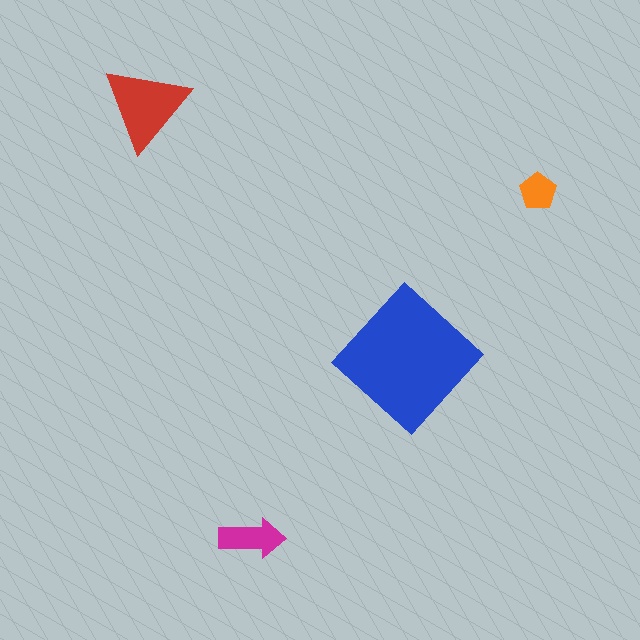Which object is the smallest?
The orange pentagon.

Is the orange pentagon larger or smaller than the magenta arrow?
Smaller.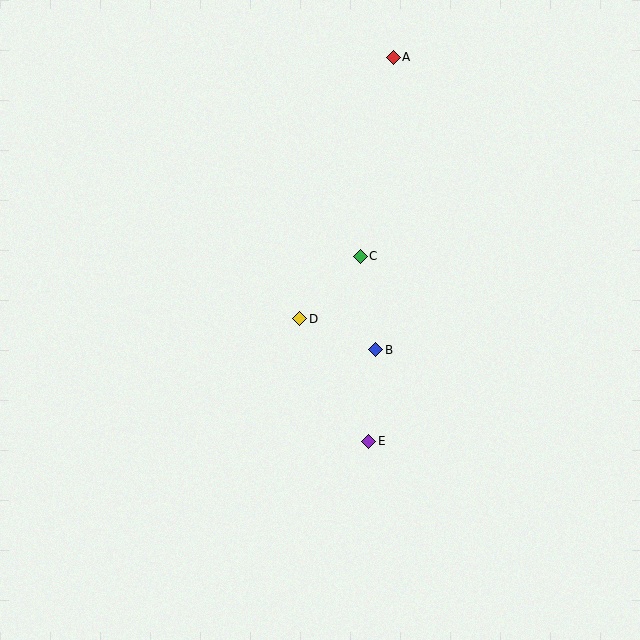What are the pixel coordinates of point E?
Point E is at (369, 441).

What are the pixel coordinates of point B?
Point B is at (376, 350).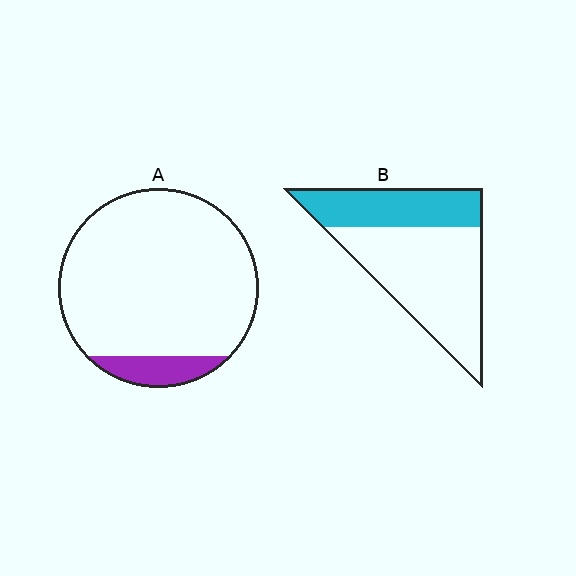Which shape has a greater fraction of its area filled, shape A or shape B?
Shape B.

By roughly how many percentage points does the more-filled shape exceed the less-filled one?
By roughly 25 percentage points (B over A).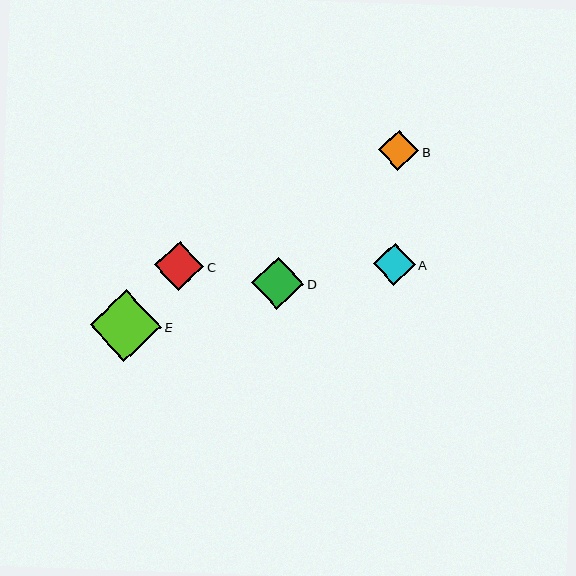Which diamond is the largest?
Diamond E is the largest with a size of approximately 72 pixels.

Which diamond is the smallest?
Diamond B is the smallest with a size of approximately 40 pixels.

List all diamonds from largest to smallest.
From largest to smallest: E, D, C, A, B.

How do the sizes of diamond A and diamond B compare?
Diamond A and diamond B are approximately the same size.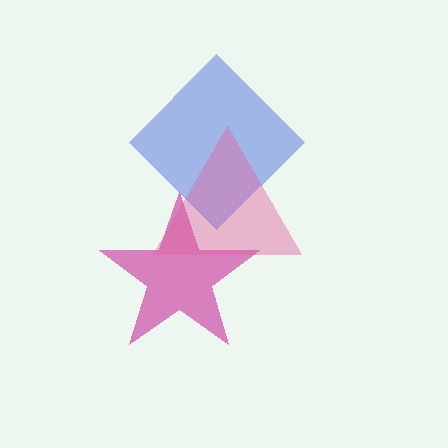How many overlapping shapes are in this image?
There are 3 overlapping shapes in the image.